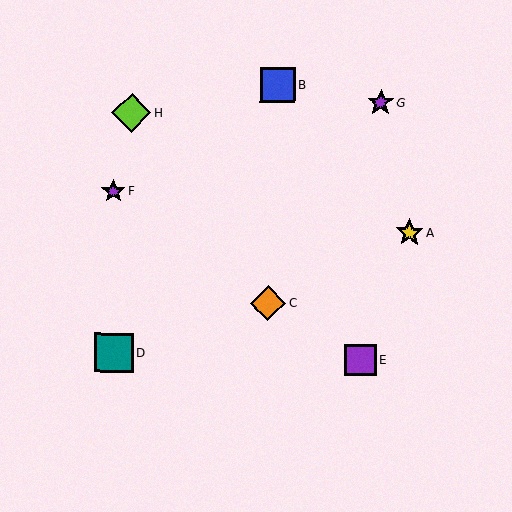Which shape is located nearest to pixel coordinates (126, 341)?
The teal square (labeled D) at (114, 353) is nearest to that location.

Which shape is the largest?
The lime diamond (labeled H) is the largest.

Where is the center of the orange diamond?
The center of the orange diamond is at (268, 303).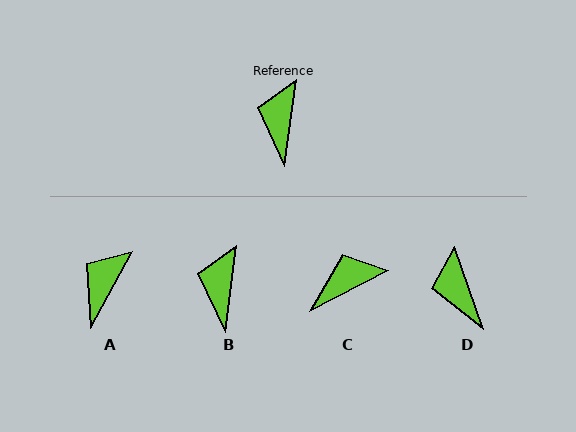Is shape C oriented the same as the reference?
No, it is off by about 55 degrees.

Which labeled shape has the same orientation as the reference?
B.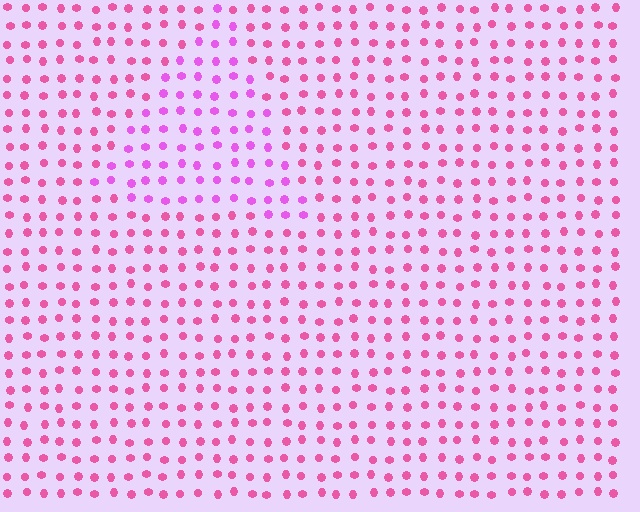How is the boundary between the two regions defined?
The boundary is defined purely by a slight shift in hue (about 30 degrees). Spacing, size, and orientation are identical on both sides.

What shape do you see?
I see a triangle.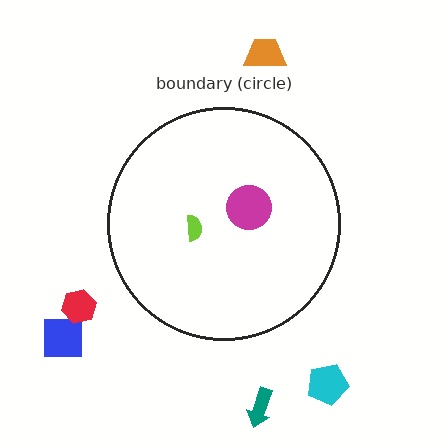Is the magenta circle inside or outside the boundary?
Inside.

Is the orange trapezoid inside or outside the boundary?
Outside.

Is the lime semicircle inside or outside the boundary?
Inside.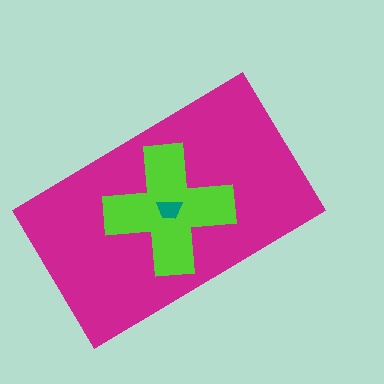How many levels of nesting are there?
3.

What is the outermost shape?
The magenta rectangle.